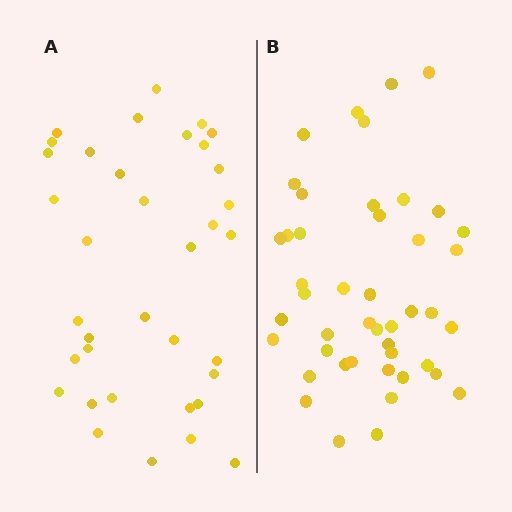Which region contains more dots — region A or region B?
Region B (the right region) has more dots.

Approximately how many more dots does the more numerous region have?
Region B has roughly 8 or so more dots than region A.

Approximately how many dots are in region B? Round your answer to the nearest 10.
About 40 dots. (The exact count is 45, which rounds to 40.)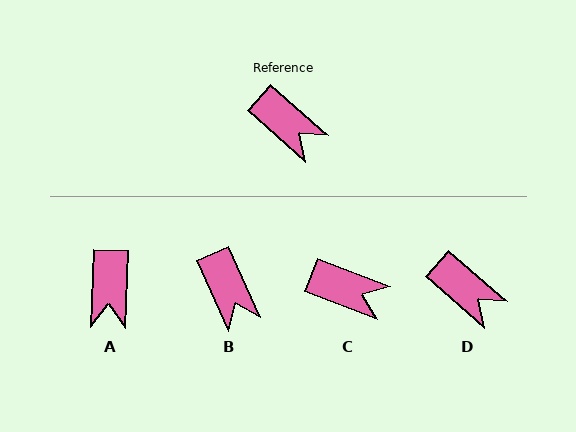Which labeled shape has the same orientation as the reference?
D.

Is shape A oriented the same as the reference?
No, it is off by about 51 degrees.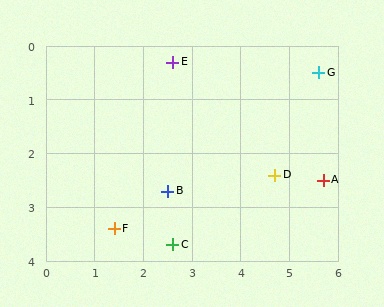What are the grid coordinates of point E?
Point E is at approximately (2.6, 0.3).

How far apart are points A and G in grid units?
Points A and G are about 2.0 grid units apart.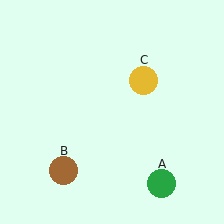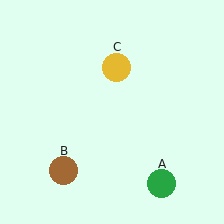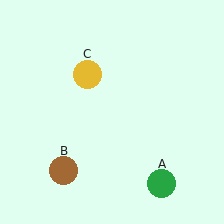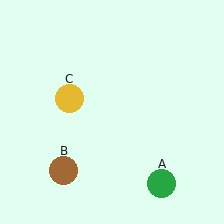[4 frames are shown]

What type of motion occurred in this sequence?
The yellow circle (object C) rotated counterclockwise around the center of the scene.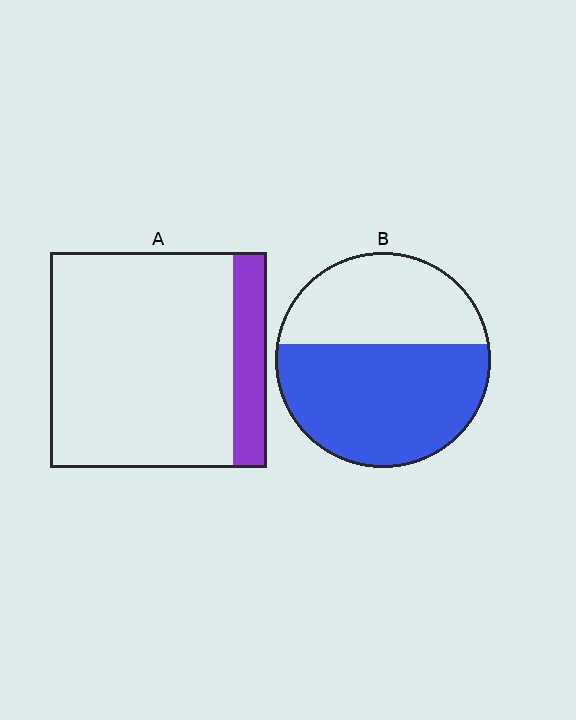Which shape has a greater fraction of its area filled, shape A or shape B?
Shape B.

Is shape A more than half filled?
No.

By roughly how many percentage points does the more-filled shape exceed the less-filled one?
By roughly 45 percentage points (B over A).